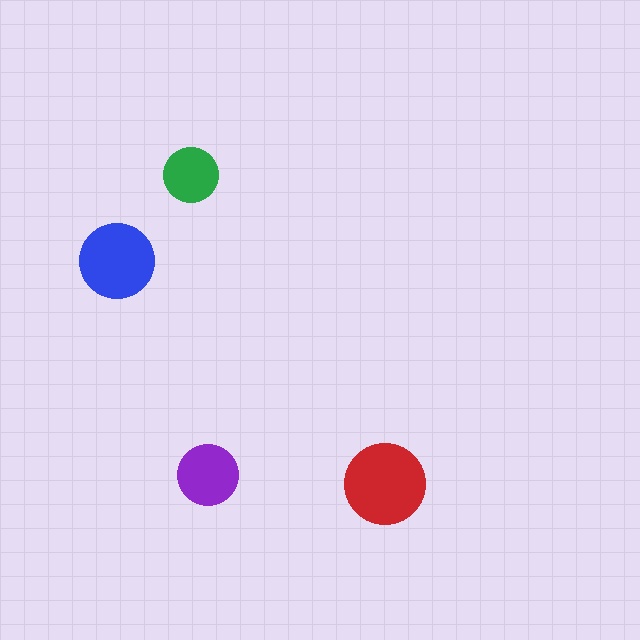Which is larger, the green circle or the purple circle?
The purple one.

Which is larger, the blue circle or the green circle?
The blue one.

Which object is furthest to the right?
The red circle is rightmost.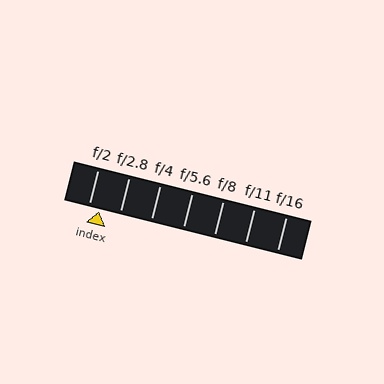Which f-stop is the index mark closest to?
The index mark is closest to f/2.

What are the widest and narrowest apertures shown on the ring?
The widest aperture shown is f/2 and the narrowest is f/16.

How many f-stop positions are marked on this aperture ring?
There are 7 f-stop positions marked.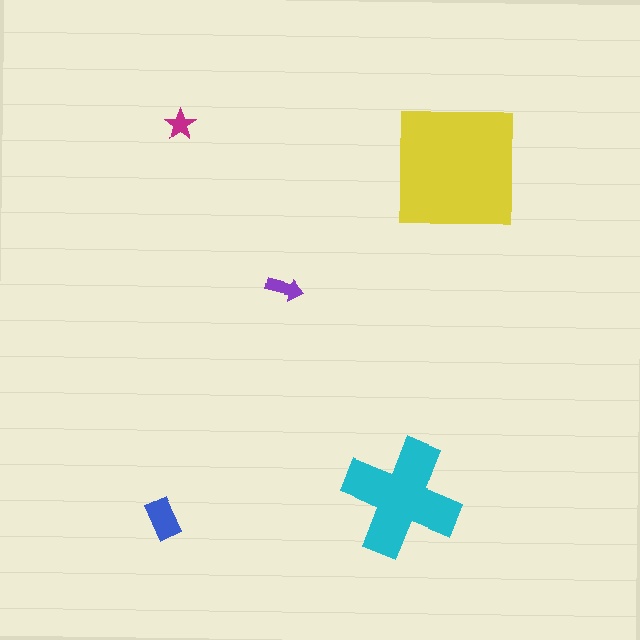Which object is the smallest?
The magenta star.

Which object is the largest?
The yellow square.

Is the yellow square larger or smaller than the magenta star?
Larger.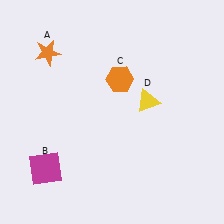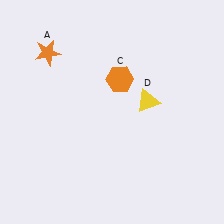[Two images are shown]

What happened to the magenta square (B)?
The magenta square (B) was removed in Image 2. It was in the bottom-left area of Image 1.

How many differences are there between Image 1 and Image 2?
There is 1 difference between the two images.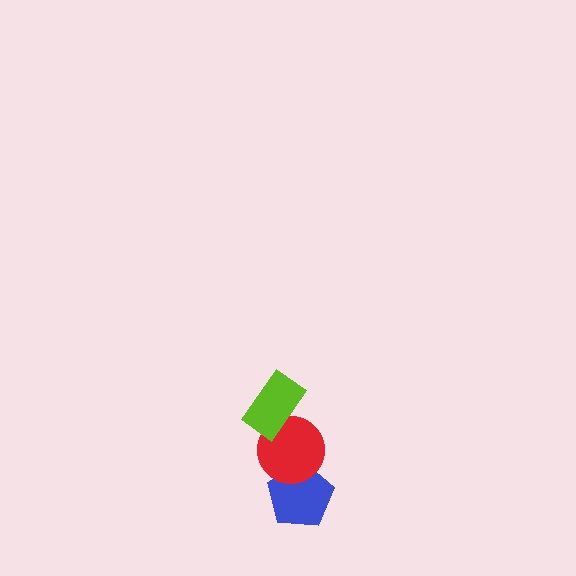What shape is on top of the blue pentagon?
The red circle is on top of the blue pentagon.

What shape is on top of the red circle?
The lime rectangle is on top of the red circle.